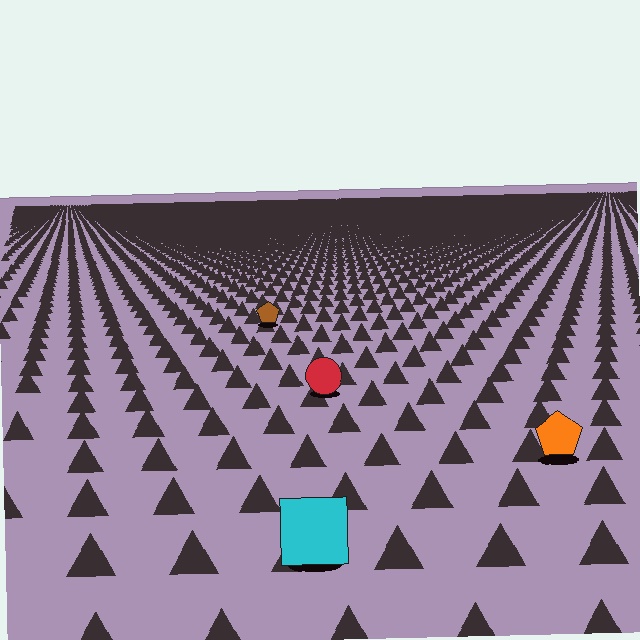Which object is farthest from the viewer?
The brown pentagon is farthest from the viewer. It appears smaller and the ground texture around it is denser.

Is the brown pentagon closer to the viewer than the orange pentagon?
No. The orange pentagon is closer — you can tell from the texture gradient: the ground texture is coarser near it.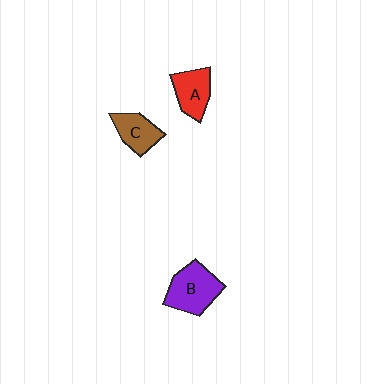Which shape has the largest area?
Shape B (purple).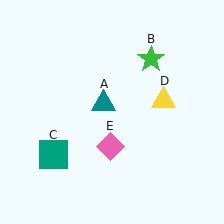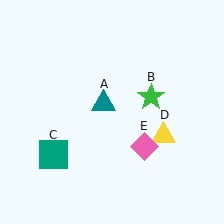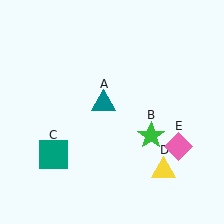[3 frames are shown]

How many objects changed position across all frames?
3 objects changed position: green star (object B), yellow triangle (object D), pink diamond (object E).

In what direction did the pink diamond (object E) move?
The pink diamond (object E) moved right.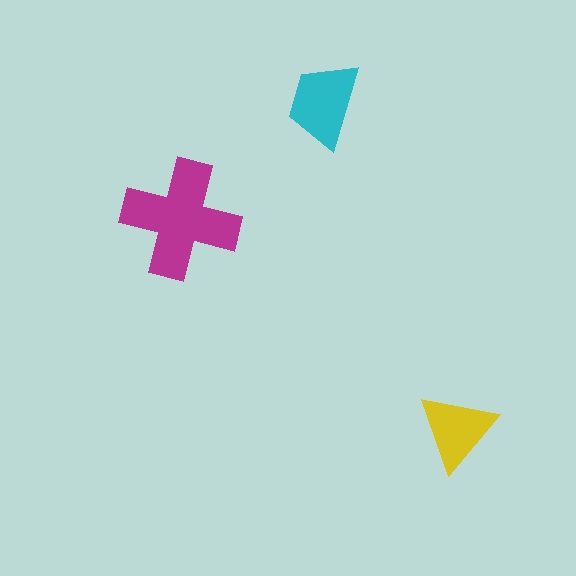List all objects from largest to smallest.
The magenta cross, the cyan trapezoid, the yellow triangle.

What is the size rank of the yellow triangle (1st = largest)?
3rd.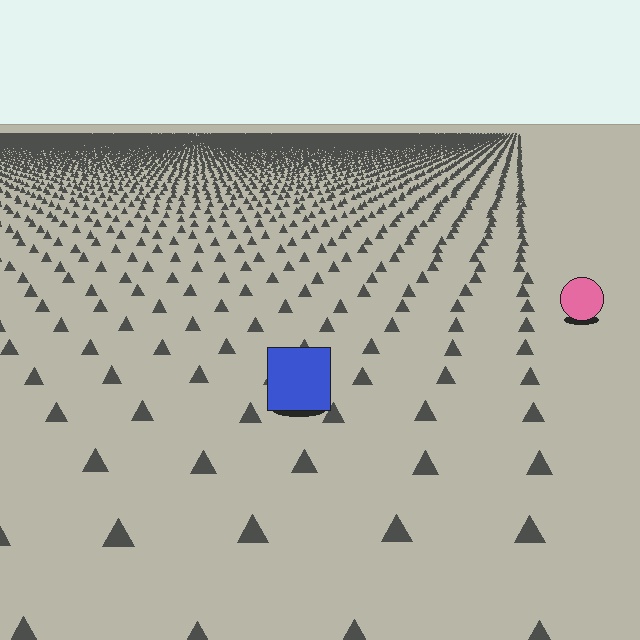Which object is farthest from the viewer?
The pink circle is farthest from the viewer. It appears smaller and the ground texture around it is denser.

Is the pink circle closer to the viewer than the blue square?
No. The blue square is closer — you can tell from the texture gradient: the ground texture is coarser near it.